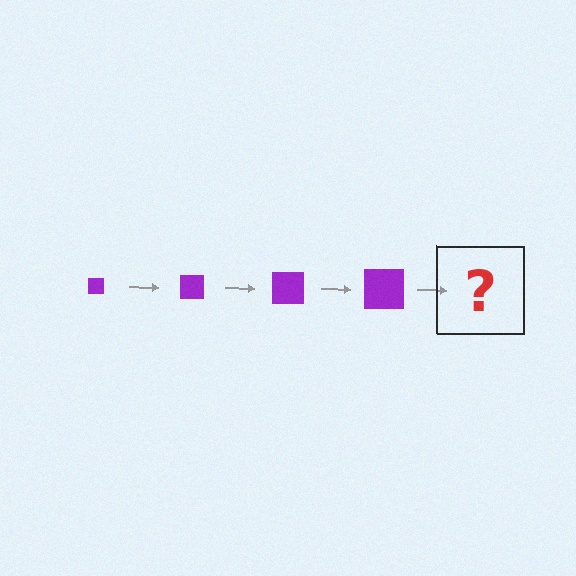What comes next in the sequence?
The next element should be a purple square, larger than the previous one.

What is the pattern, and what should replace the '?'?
The pattern is that the square gets progressively larger each step. The '?' should be a purple square, larger than the previous one.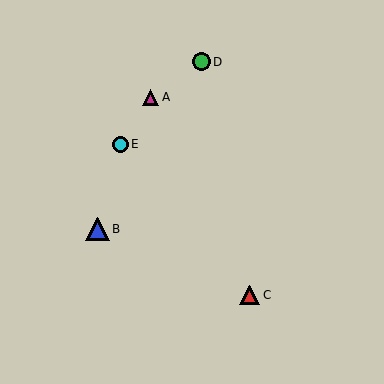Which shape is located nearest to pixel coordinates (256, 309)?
The red triangle (labeled C) at (250, 295) is nearest to that location.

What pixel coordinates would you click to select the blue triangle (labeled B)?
Click at (97, 229) to select the blue triangle B.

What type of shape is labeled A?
Shape A is a magenta triangle.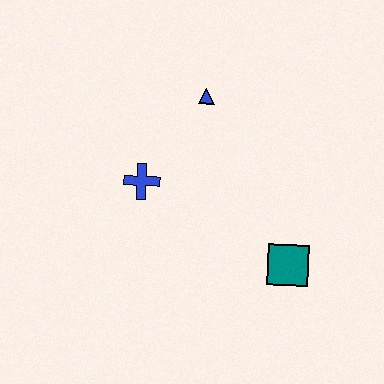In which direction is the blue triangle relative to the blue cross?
The blue triangle is above the blue cross.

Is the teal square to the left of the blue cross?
No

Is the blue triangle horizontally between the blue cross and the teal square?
Yes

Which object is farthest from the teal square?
The blue triangle is farthest from the teal square.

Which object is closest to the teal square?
The blue cross is closest to the teal square.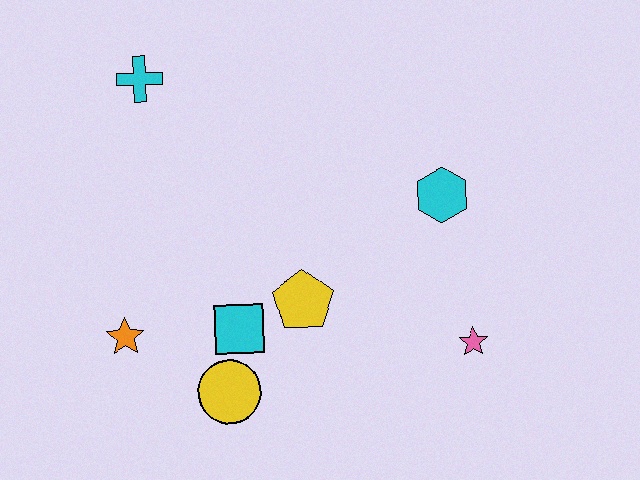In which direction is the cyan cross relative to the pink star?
The cyan cross is to the left of the pink star.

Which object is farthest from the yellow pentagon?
The cyan cross is farthest from the yellow pentagon.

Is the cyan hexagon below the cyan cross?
Yes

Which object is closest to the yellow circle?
The cyan square is closest to the yellow circle.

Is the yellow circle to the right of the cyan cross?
Yes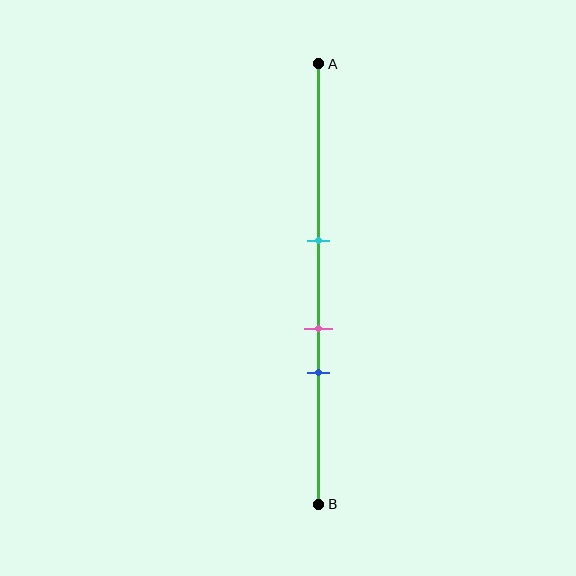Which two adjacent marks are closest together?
The pink and blue marks are the closest adjacent pair.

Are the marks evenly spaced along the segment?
Yes, the marks are approximately evenly spaced.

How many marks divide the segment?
There are 3 marks dividing the segment.